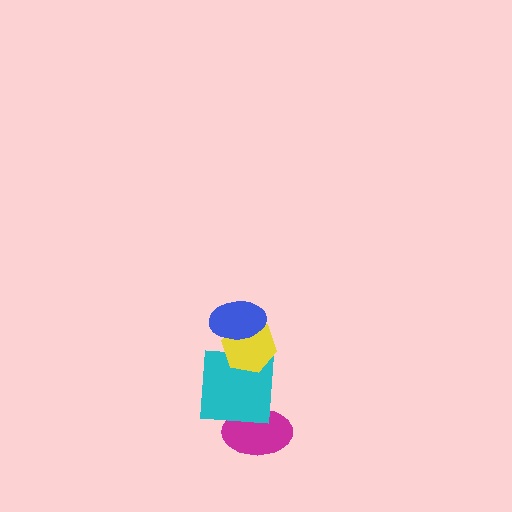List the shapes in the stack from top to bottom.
From top to bottom: the blue ellipse, the yellow hexagon, the cyan square, the magenta ellipse.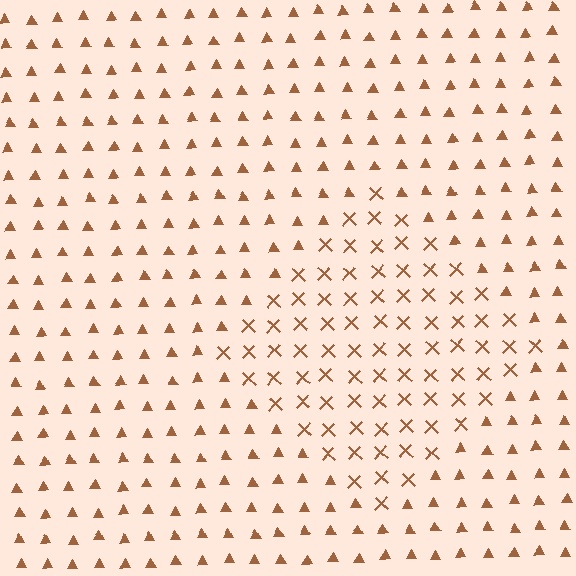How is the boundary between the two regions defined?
The boundary is defined by a change in element shape: X marks inside vs. triangles outside. All elements share the same color and spacing.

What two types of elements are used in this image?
The image uses X marks inside the diamond region and triangles outside it.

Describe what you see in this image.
The image is filled with small brown elements arranged in a uniform grid. A diamond-shaped region contains X marks, while the surrounding area contains triangles. The boundary is defined purely by the change in element shape.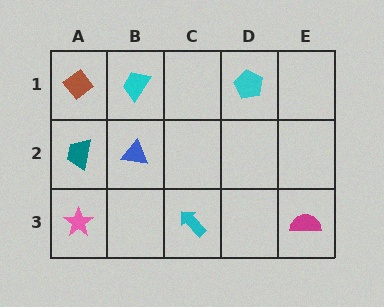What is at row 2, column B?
A blue triangle.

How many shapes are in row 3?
3 shapes.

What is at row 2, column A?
A teal trapezoid.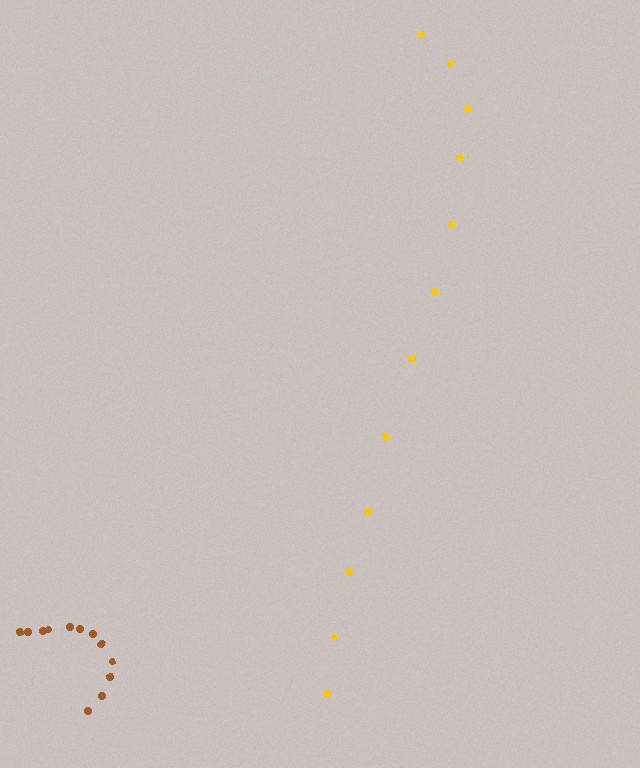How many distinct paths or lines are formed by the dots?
There are 2 distinct paths.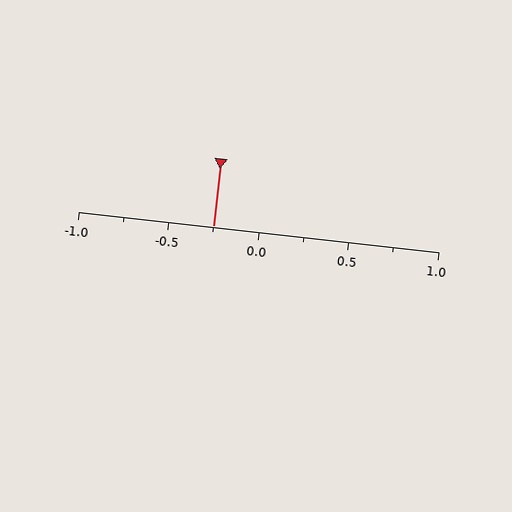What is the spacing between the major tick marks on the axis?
The major ticks are spaced 0.5 apart.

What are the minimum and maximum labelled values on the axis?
The axis runs from -1.0 to 1.0.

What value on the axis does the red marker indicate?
The marker indicates approximately -0.25.